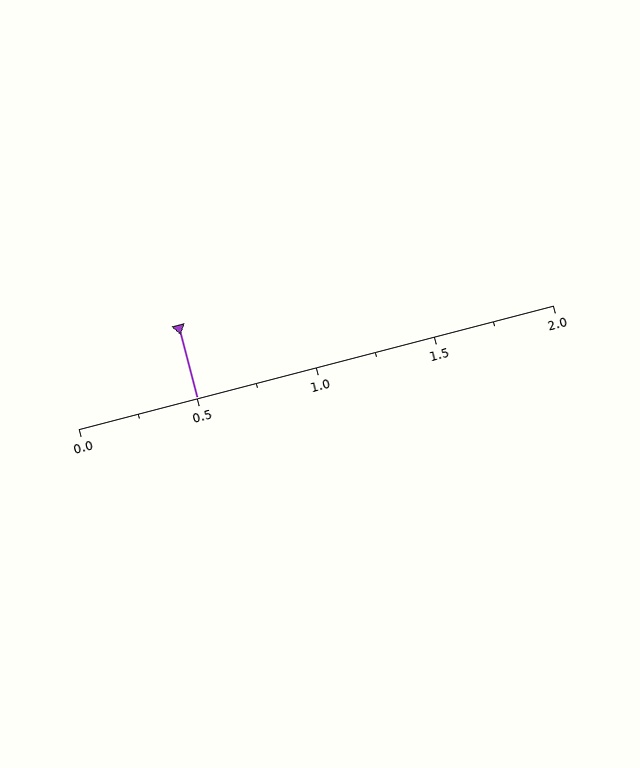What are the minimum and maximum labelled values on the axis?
The axis runs from 0.0 to 2.0.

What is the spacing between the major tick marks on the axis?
The major ticks are spaced 0.5 apart.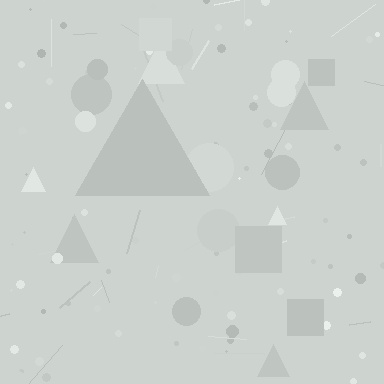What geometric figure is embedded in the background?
A triangle is embedded in the background.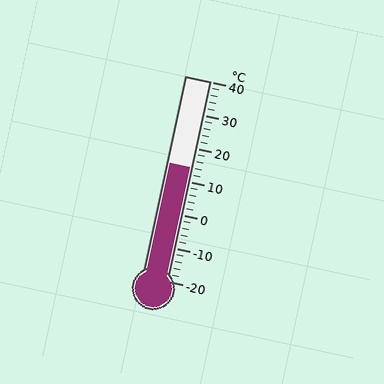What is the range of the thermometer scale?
The thermometer scale ranges from -20°C to 40°C.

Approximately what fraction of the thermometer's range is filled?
The thermometer is filled to approximately 55% of its range.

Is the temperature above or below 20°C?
The temperature is below 20°C.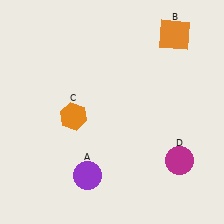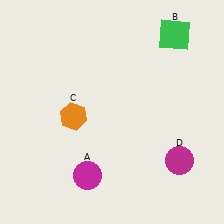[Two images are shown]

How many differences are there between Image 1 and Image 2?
There are 2 differences between the two images.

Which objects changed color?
A changed from purple to magenta. B changed from orange to green.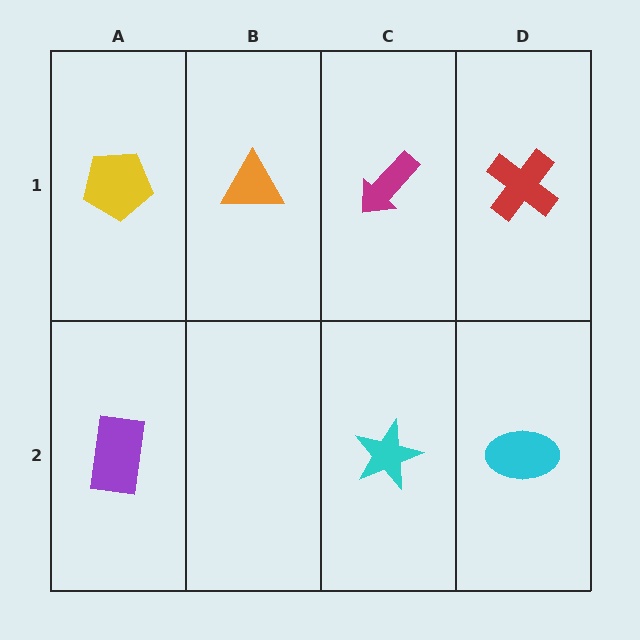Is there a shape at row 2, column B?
No, that cell is empty.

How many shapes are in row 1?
4 shapes.